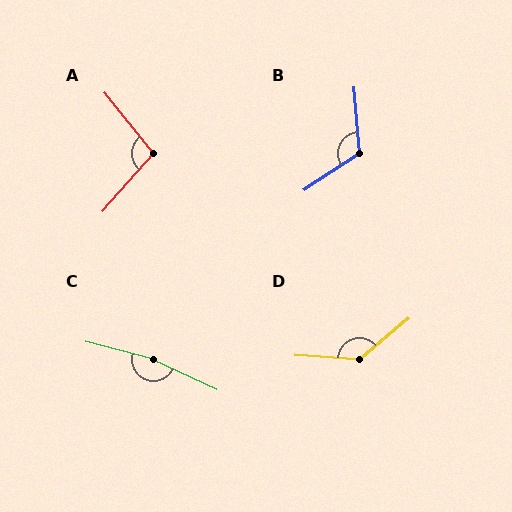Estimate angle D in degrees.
Approximately 136 degrees.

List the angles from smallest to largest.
A (100°), B (119°), D (136°), C (169°).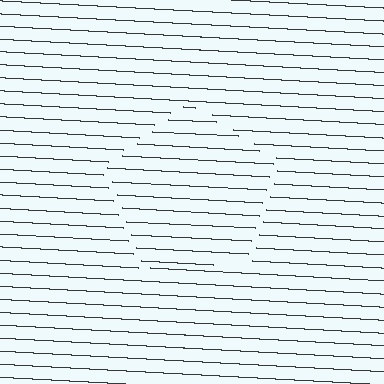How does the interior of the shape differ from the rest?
The interior of the shape contains the same grating, shifted by half a period — the contour is defined by the phase discontinuity where line-ends from the inner and outer gratings abut.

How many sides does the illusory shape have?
5 sides — the line-ends trace a pentagon.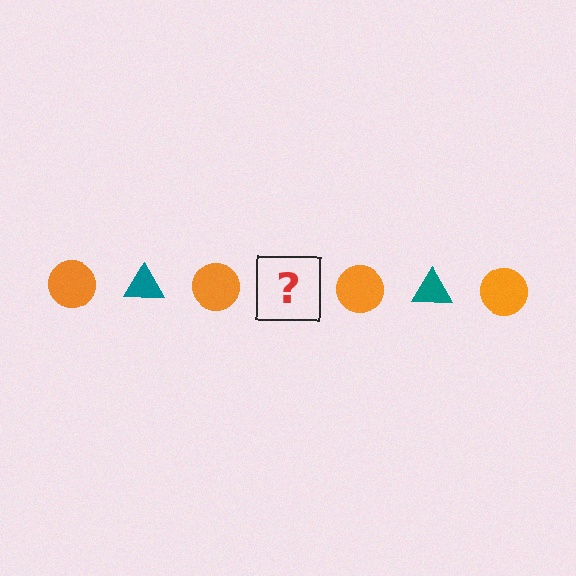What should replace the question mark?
The question mark should be replaced with a teal triangle.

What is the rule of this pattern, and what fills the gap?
The rule is that the pattern alternates between orange circle and teal triangle. The gap should be filled with a teal triangle.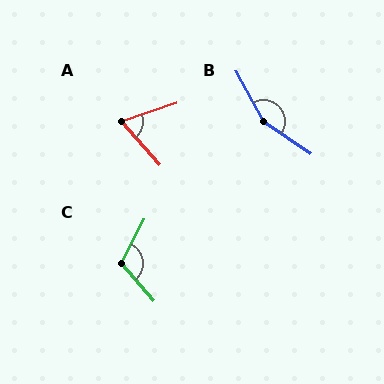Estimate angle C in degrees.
Approximately 112 degrees.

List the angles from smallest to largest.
A (67°), C (112°), B (153°).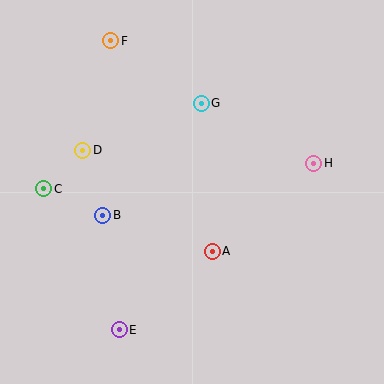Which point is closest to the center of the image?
Point A at (212, 251) is closest to the center.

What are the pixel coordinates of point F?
Point F is at (111, 41).